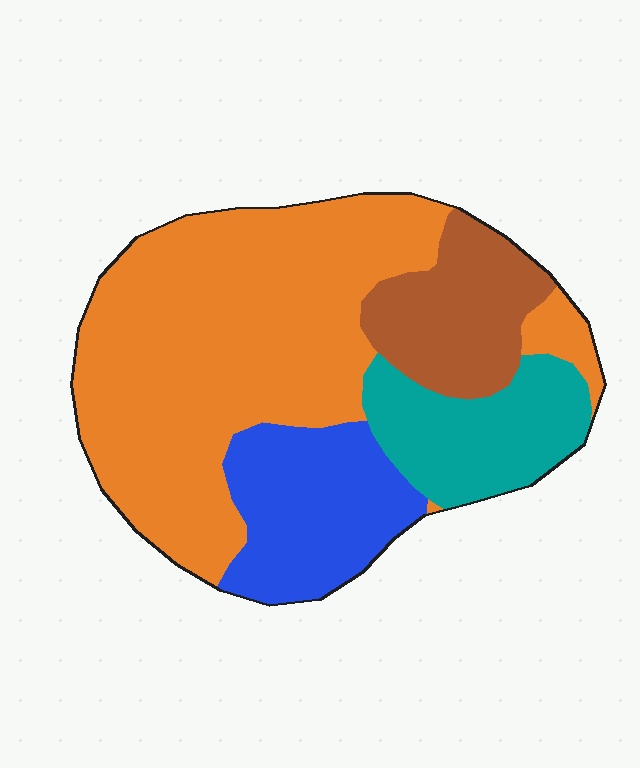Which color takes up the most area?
Orange, at roughly 55%.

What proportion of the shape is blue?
Blue covers roughly 15% of the shape.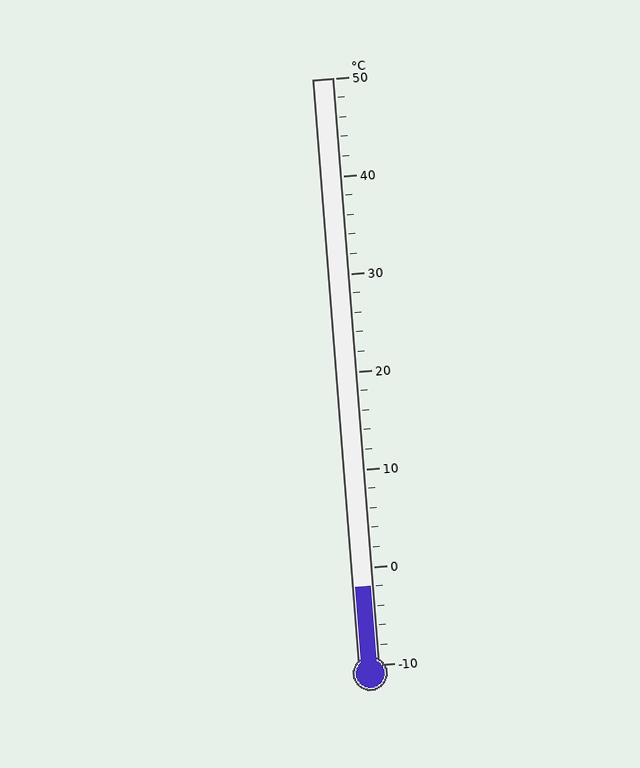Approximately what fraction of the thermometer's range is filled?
The thermometer is filled to approximately 15% of its range.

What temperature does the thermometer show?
The thermometer shows approximately -2°C.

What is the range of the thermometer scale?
The thermometer scale ranges from -10°C to 50°C.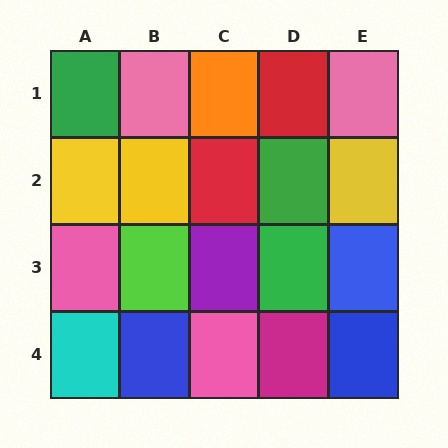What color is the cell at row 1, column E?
Pink.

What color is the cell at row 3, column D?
Green.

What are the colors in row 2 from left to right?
Yellow, yellow, red, green, yellow.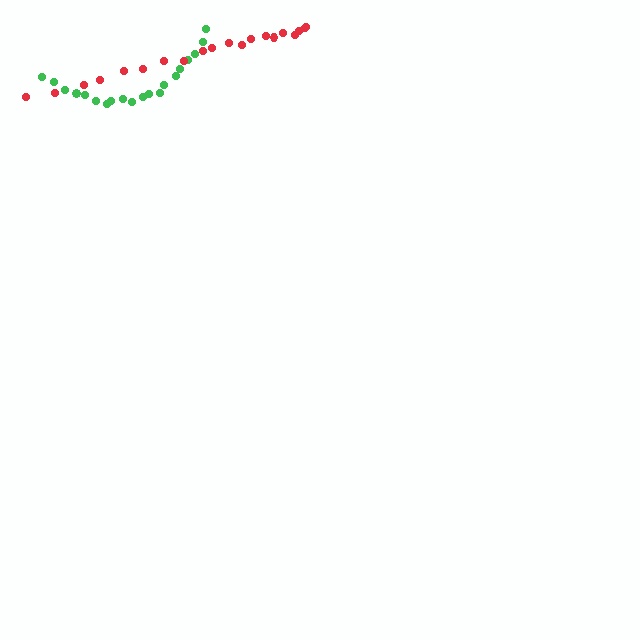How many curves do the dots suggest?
There are 2 distinct paths.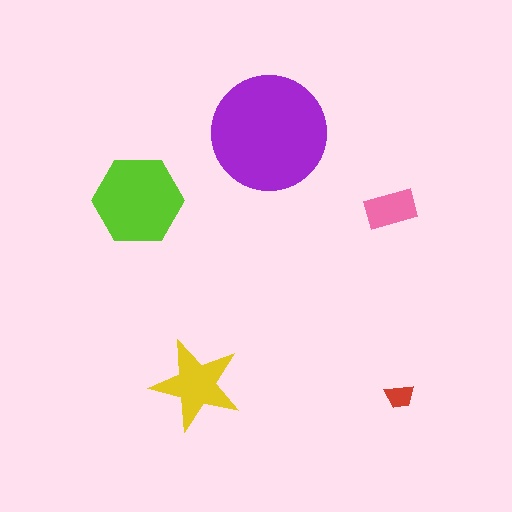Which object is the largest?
The purple circle.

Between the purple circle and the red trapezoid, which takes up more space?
The purple circle.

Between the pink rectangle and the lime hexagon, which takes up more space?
The lime hexagon.